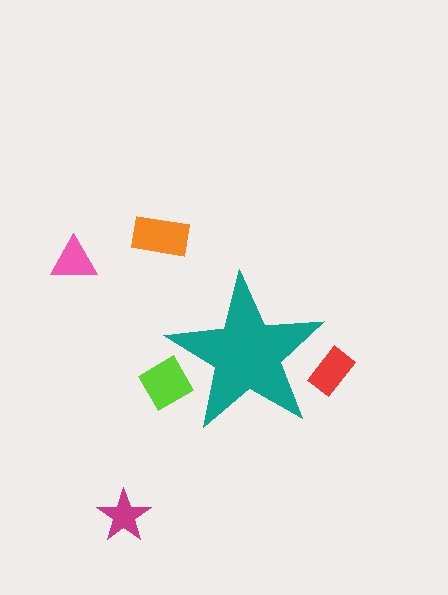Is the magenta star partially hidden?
No, the magenta star is fully visible.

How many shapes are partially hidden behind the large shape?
2 shapes are partially hidden.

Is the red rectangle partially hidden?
Yes, the red rectangle is partially hidden behind the teal star.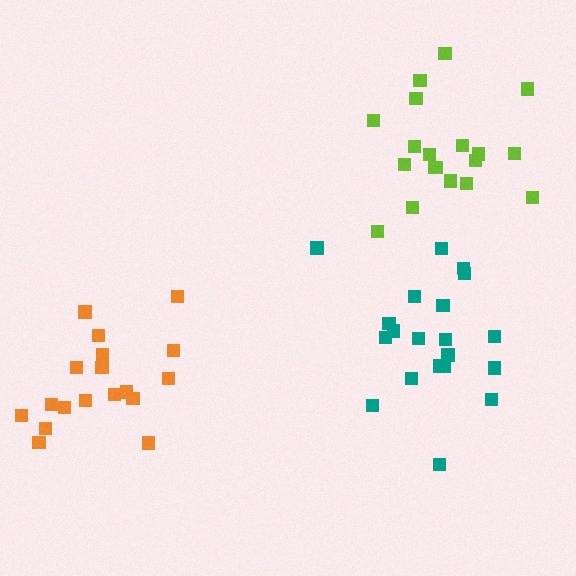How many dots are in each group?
Group 1: 19 dots, Group 2: 18 dots, Group 3: 20 dots (57 total).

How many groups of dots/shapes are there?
There are 3 groups.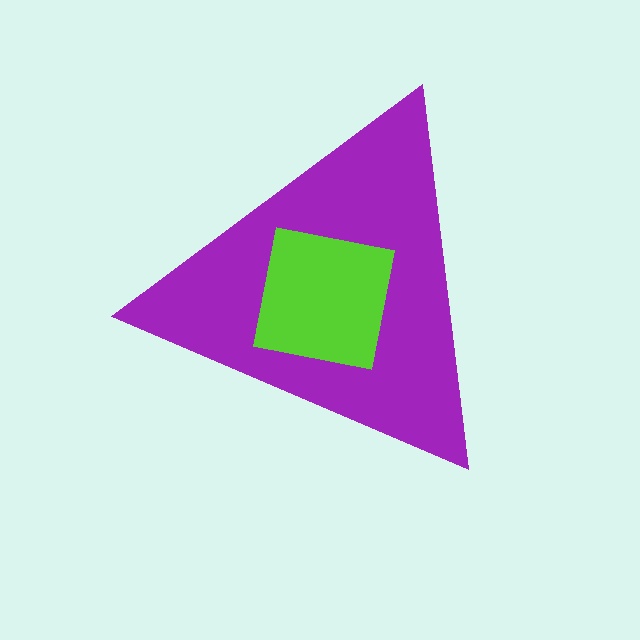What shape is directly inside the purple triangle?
The lime square.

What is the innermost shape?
The lime square.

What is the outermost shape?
The purple triangle.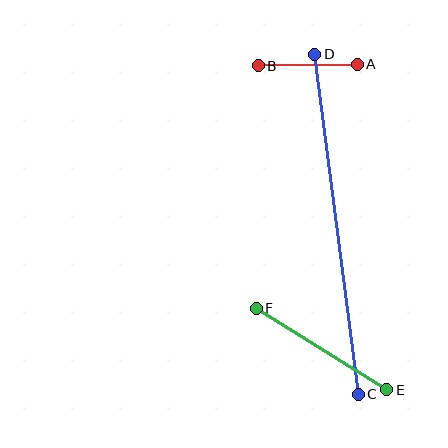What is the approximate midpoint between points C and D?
The midpoint is at approximately (337, 224) pixels.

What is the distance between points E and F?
The distance is approximately 154 pixels.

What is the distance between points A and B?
The distance is approximately 99 pixels.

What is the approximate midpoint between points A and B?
The midpoint is at approximately (308, 65) pixels.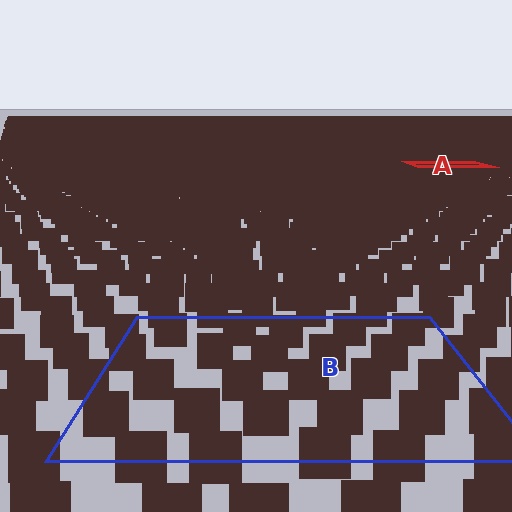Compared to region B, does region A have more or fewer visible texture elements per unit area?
Region A has more texture elements per unit area — they are packed more densely because it is farther away.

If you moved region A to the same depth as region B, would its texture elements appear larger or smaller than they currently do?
They would appear larger. At a closer depth, the same texture elements are projected at a bigger on-screen size.